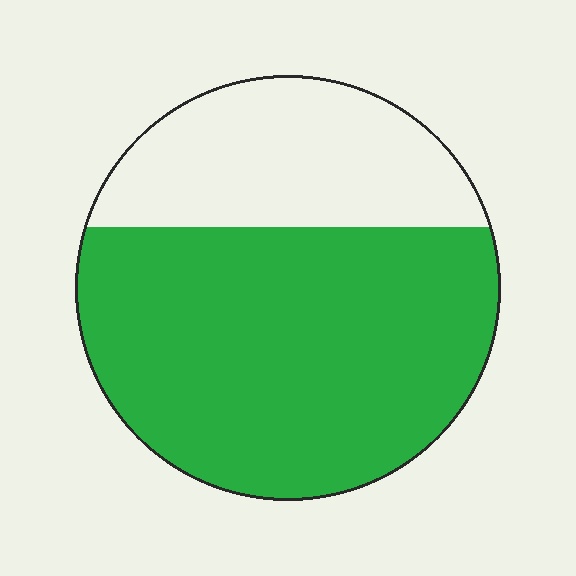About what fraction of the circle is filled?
About two thirds (2/3).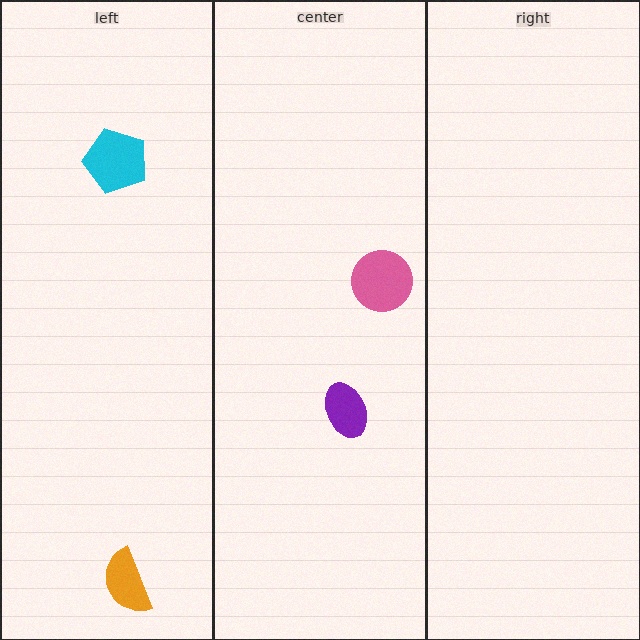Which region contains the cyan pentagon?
The left region.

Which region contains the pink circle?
The center region.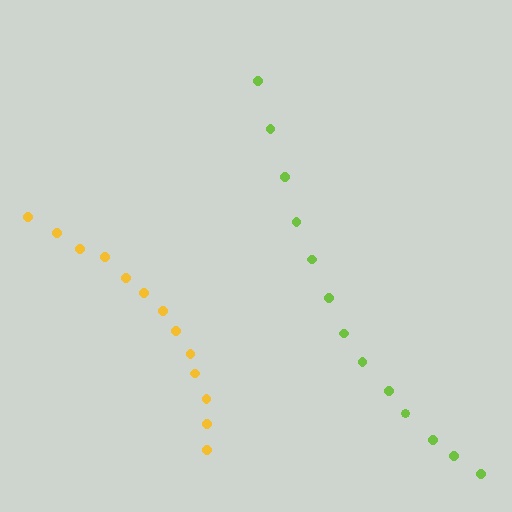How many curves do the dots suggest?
There are 2 distinct paths.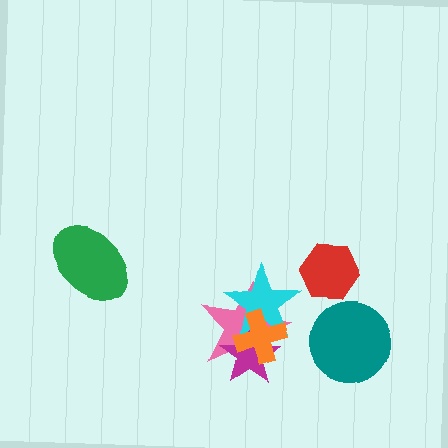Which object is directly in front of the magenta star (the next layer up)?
The cyan star is directly in front of the magenta star.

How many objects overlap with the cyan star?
3 objects overlap with the cyan star.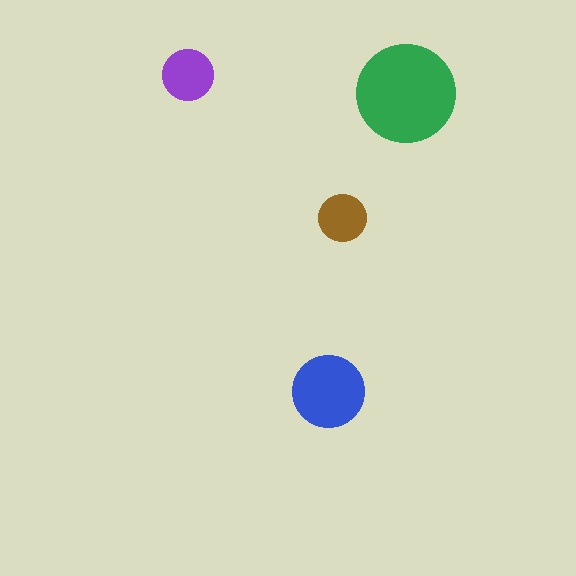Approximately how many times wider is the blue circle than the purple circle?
About 1.5 times wider.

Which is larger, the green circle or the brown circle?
The green one.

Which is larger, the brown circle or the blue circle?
The blue one.